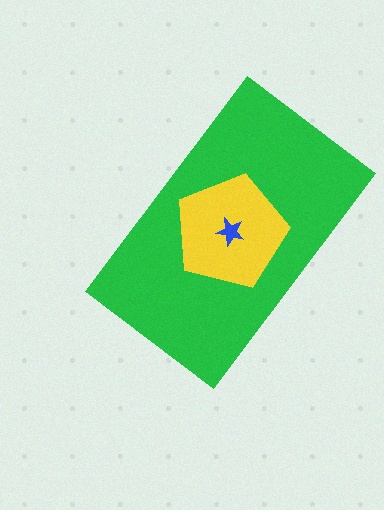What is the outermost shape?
The green rectangle.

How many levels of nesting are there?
3.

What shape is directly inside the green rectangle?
The yellow pentagon.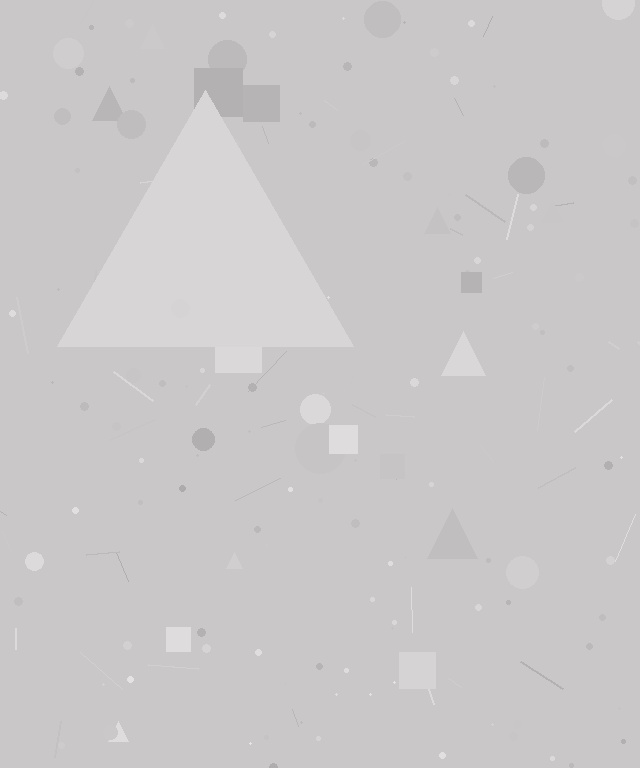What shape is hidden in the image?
A triangle is hidden in the image.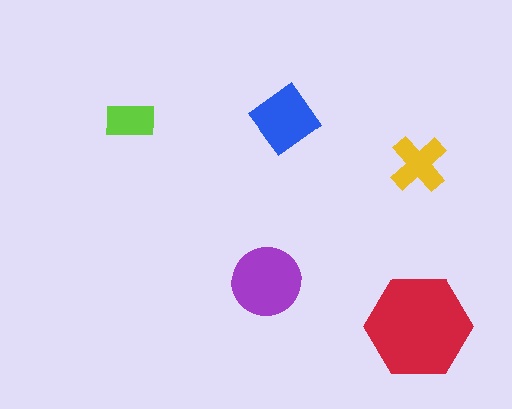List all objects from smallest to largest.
The lime rectangle, the yellow cross, the blue diamond, the purple circle, the red hexagon.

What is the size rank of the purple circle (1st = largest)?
2nd.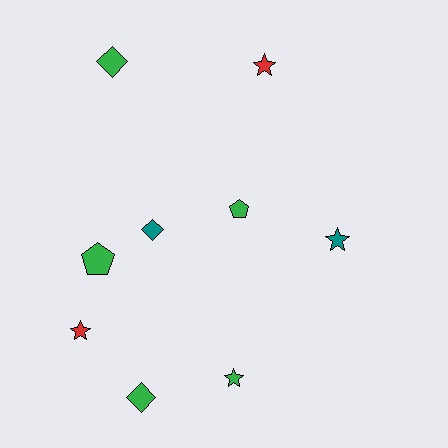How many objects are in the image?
There are 9 objects.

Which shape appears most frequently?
Star, with 4 objects.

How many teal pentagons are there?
There are no teal pentagons.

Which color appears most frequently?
Green, with 5 objects.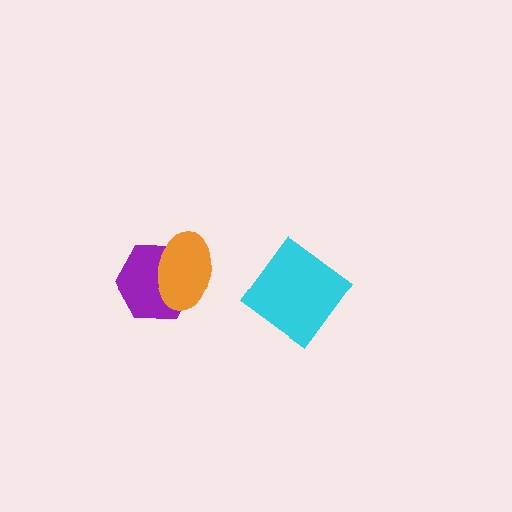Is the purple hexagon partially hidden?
Yes, it is partially covered by another shape.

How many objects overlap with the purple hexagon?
1 object overlaps with the purple hexagon.